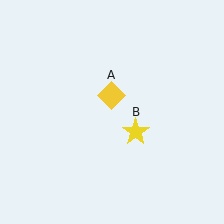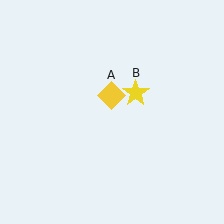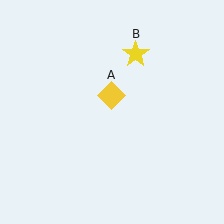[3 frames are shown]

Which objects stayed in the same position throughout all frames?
Yellow diamond (object A) remained stationary.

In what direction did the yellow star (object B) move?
The yellow star (object B) moved up.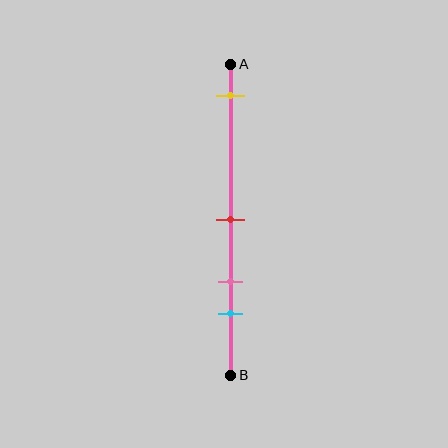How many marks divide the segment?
There are 4 marks dividing the segment.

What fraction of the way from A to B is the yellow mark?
The yellow mark is approximately 10% (0.1) of the way from A to B.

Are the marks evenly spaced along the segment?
No, the marks are not evenly spaced.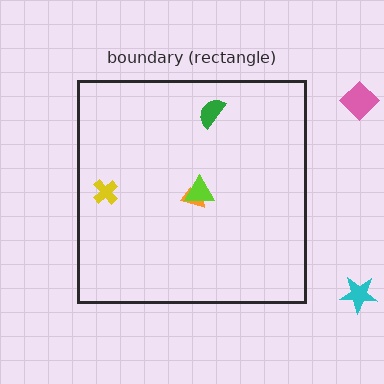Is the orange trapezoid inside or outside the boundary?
Inside.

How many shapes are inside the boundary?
4 inside, 2 outside.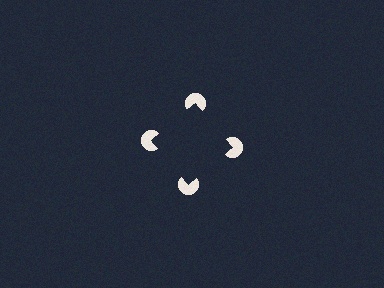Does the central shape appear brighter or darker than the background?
It typically appears slightly darker than the background, even though no actual brightness change is drawn.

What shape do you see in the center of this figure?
An illusory square — its edges are inferred from the aligned wedge cuts in the pac-man discs, not physically drawn.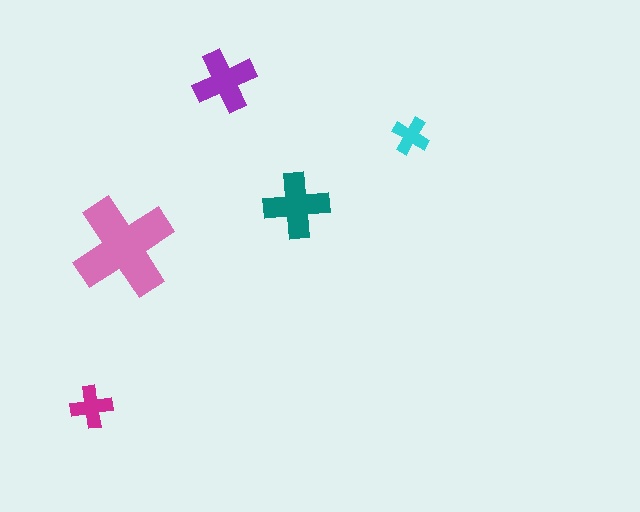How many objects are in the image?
There are 5 objects in the image.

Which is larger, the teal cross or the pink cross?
The pink one.